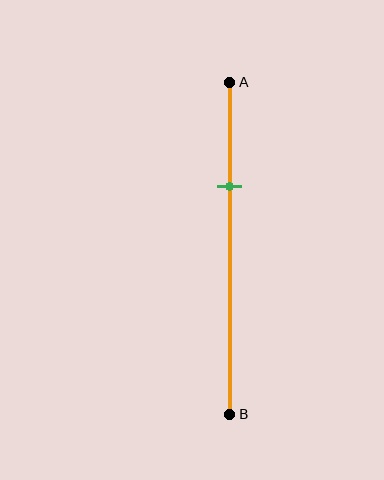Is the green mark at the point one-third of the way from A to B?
Yes, the mark is approximately at the one-third point.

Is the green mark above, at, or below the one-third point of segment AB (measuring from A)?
The green mark is approximately at the one-third point of segment AB.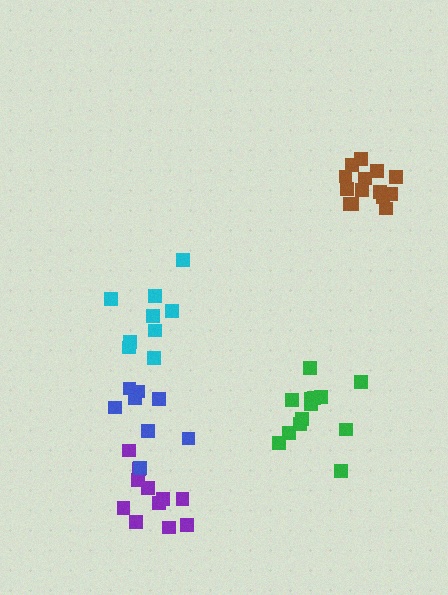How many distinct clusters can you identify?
There are 5 distinct clusters.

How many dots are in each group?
Group 1: 14 dots, Group 2: 13 dots, Group 3: 9 dots, Group 4: 11 dots, Group 5: 8 dots (55 total).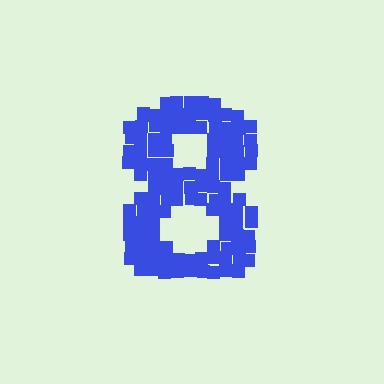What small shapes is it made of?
It is made of small squares.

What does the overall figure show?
The overall figure shows the digit 8.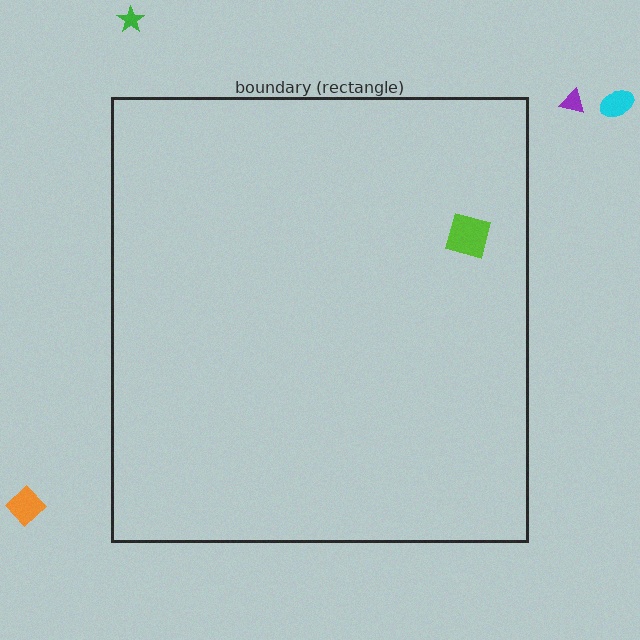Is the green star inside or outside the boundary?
Outside.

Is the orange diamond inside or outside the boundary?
Outside.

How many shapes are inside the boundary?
1 inside, 4 outside.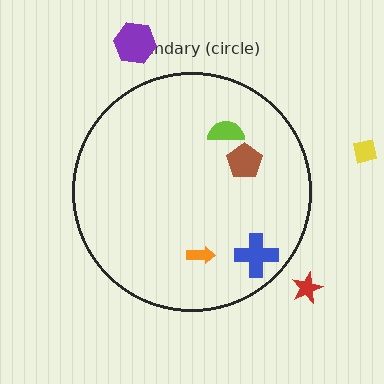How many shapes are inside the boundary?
4 inside, 3 outside.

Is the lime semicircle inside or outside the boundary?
Inside.